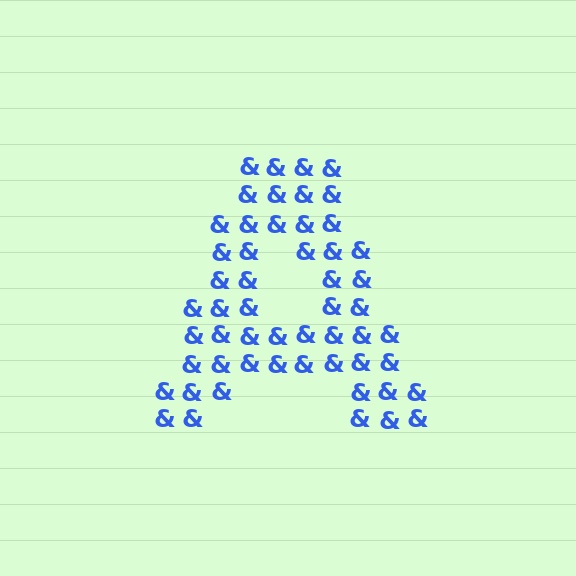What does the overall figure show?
The overall figure shows the letter A.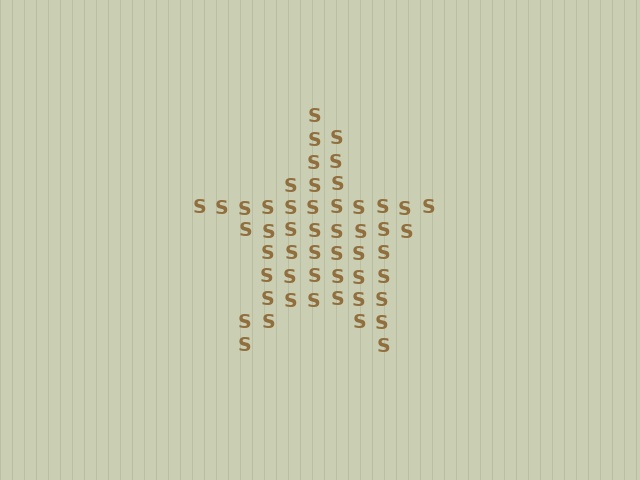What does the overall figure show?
The overall figure shows a star.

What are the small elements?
The small elements are letter S's.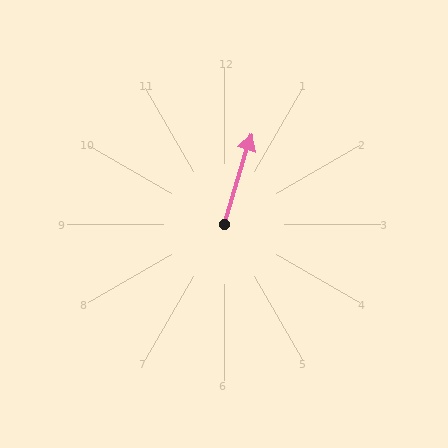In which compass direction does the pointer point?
North.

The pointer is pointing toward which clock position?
Roughly 1 o'clock.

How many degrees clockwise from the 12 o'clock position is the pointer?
Approximately 17 degrees.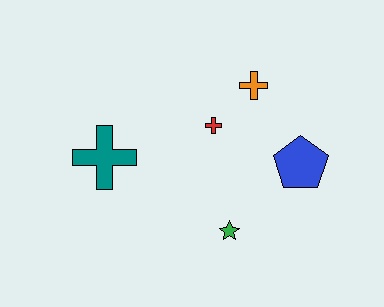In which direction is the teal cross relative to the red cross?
The teal cross is to the left of the red cross.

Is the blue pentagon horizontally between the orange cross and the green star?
No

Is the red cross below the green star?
No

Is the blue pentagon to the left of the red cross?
No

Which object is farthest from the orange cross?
The teal cross is farthest from the orange cross.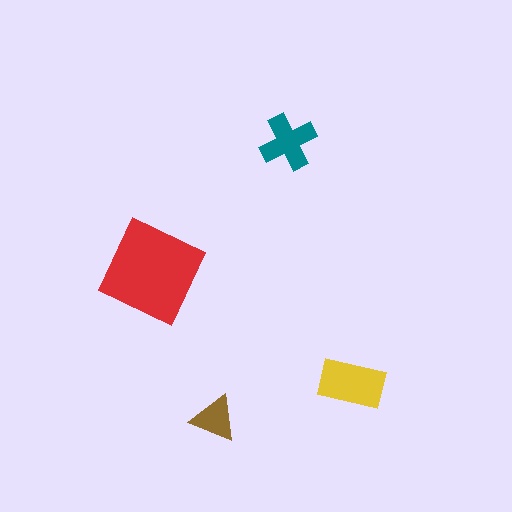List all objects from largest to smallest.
The red diamond, the yellow rectangle, the teal cross, the brown triangle.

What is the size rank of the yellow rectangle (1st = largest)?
2nd.